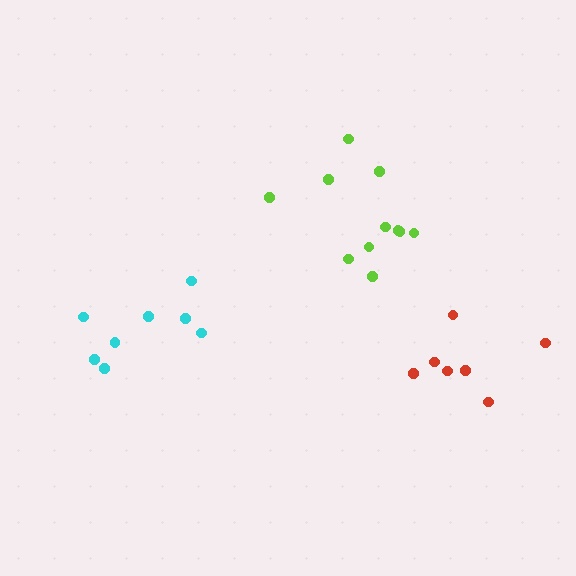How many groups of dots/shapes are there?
There are 3 groups.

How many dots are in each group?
Group 1: 11 dots, Group 2: 8 dots, Group 3: 7 dots (26 total).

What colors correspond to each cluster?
The clusters are colored: lime, cyan, red.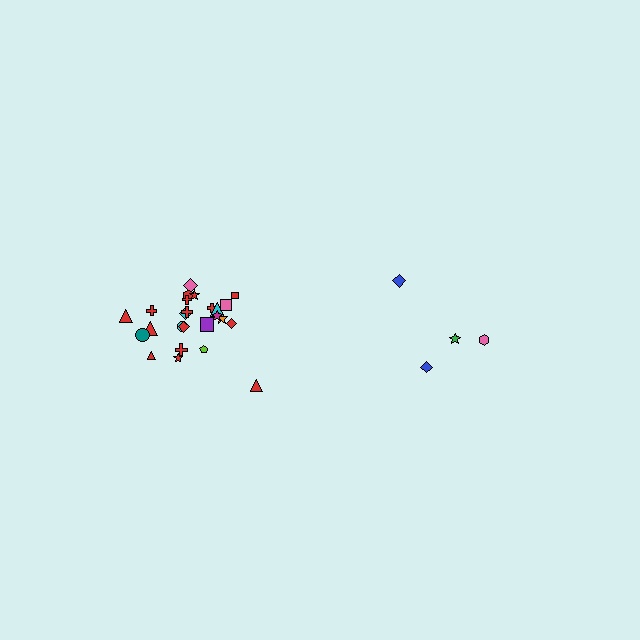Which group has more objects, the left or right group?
The left group.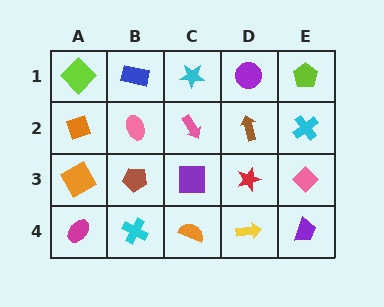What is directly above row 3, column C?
A pink arrow.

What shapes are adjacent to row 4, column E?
A pink diamond (row 3, column E), a yellow arrow (row 4, column D).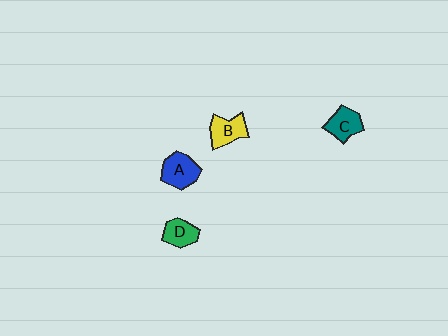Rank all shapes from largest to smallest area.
From largest to smallest: A (blue), B (yellow), C (teal), D (green).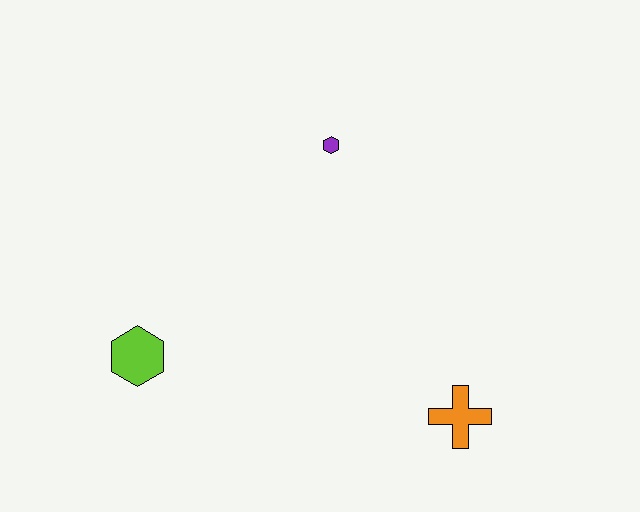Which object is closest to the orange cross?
The purple hexagon is closest to the orange cross.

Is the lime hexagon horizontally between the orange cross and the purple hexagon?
No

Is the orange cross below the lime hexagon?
Yes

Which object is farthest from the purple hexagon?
The orange cross is farthest from the purple hexagon.